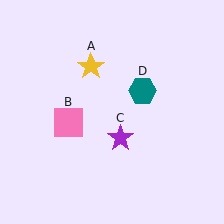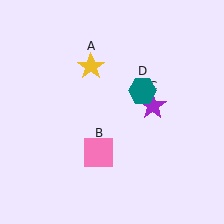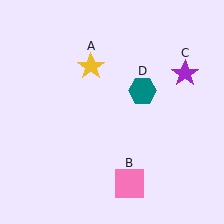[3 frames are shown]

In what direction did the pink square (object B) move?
The pink square (object B) moved down and to the right.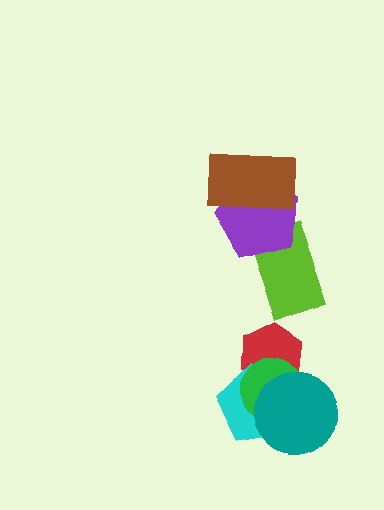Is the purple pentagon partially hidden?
Yes, it is partially covered by another shape.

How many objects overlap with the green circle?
3 objects overlap with the green circle.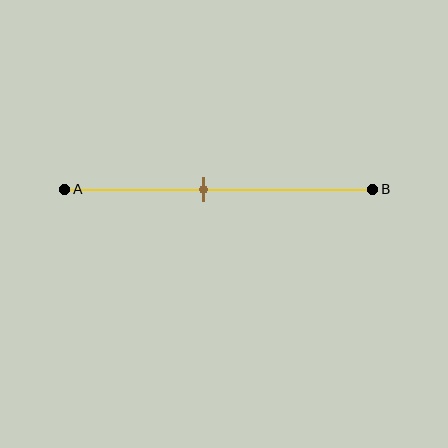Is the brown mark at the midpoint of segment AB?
No, the mark is at about 45% from A, not at the 50% midpoint.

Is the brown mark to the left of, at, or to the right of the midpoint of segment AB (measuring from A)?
The brown mark is to the left of the midpoint of segment AB.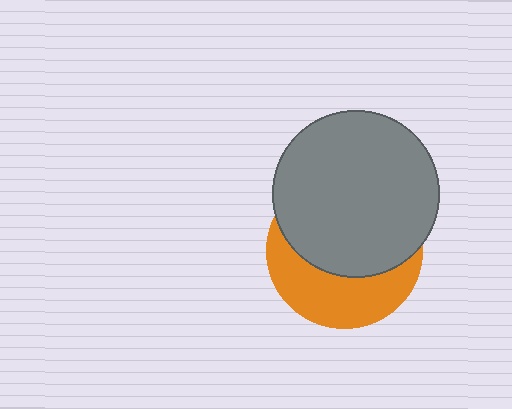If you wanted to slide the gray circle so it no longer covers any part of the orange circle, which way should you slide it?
Slide it up — that is the most direct way to separate the two shapes.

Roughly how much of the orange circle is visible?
A small part of it is visible (roughly 41%).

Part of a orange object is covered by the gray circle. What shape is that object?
It is a circle.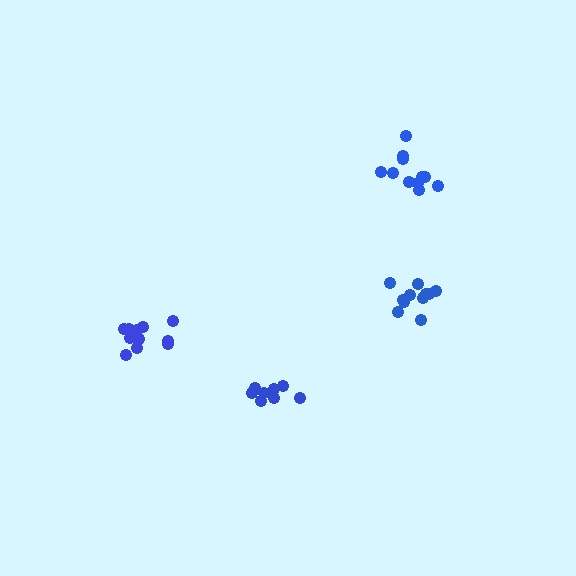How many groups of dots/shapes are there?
There are 4 groups.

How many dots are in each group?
Group 1: 11 dots, Group 2: 11 dots, Group 3: 8 dots, Group 4: 11 dots (41 total).